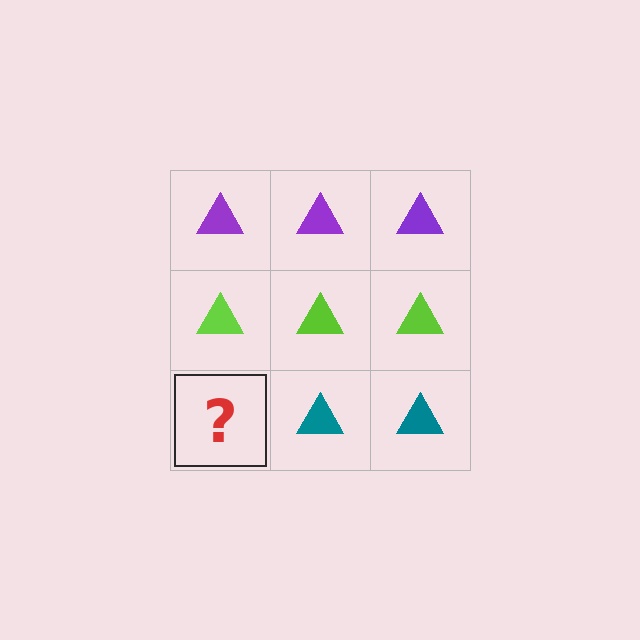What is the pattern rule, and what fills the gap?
The rule is that each row has a consistent color. The gap should be filled with a teal triangle.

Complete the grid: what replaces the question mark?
The question mark should be replaced with a teal triangle.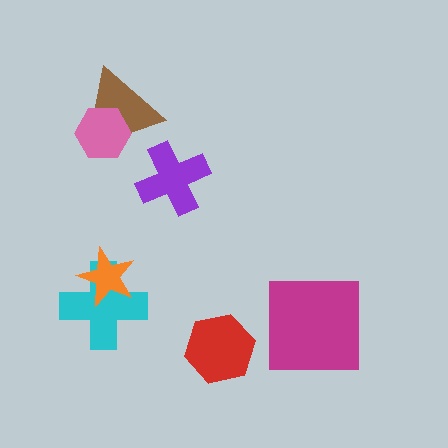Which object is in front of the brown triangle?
The pink hexagon is in front of the brown triangle.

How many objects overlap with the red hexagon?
0 objects overlap with the red hexagon.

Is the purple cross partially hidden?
No, no other shape covers it.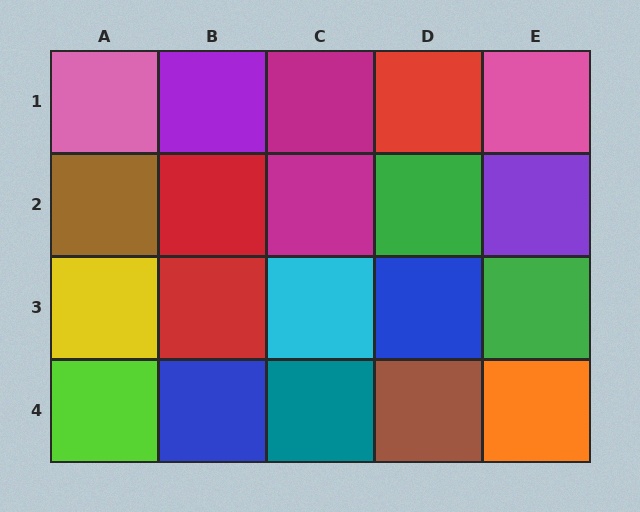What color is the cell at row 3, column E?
Green.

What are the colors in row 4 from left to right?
Lime, blue, teal, brown, orange.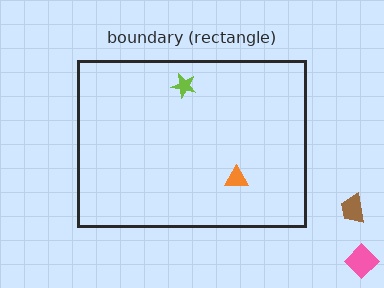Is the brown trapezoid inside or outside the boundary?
Outside.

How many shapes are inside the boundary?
2 inside, 2 outside.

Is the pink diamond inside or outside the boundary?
Outside.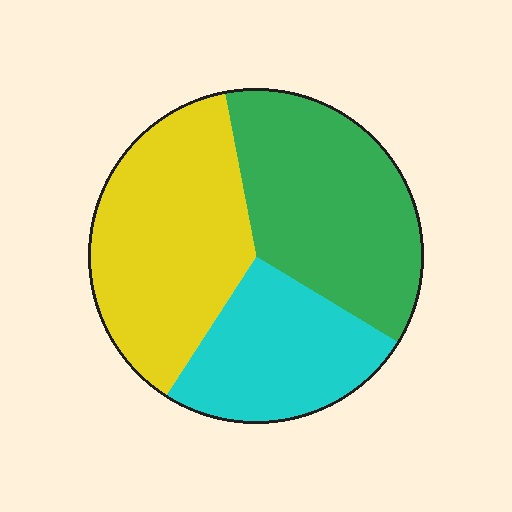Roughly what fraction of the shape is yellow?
Yellow covers around 40% of the shape.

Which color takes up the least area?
Cyan, at roughly 25%.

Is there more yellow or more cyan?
Yellow.